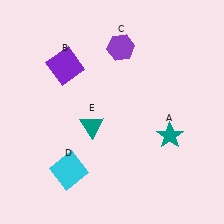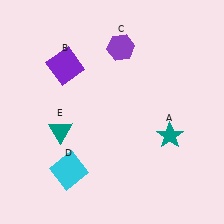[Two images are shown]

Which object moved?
The teal triangle (E) moved left.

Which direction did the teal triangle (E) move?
The teal triangle (E) moved left.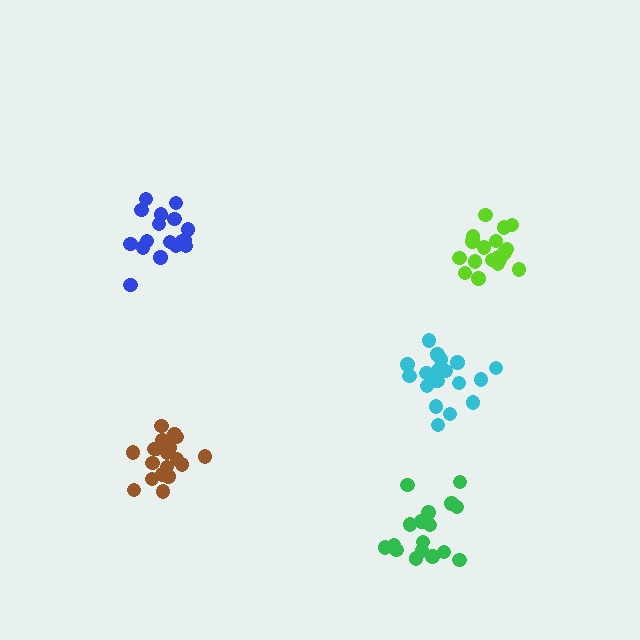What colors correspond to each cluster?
The clusters are colored: lime, blue, green, brown, cyan.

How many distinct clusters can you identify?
There are 5 distinct clusters.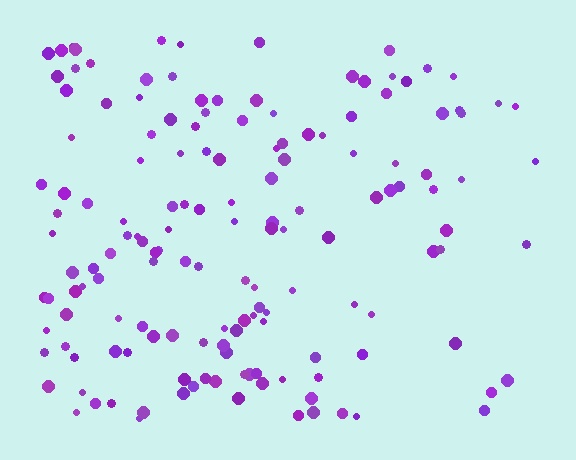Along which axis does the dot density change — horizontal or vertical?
Horizontal.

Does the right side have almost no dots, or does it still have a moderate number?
Still a moderate number, just noticeably fewer than the left.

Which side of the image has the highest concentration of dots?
The left.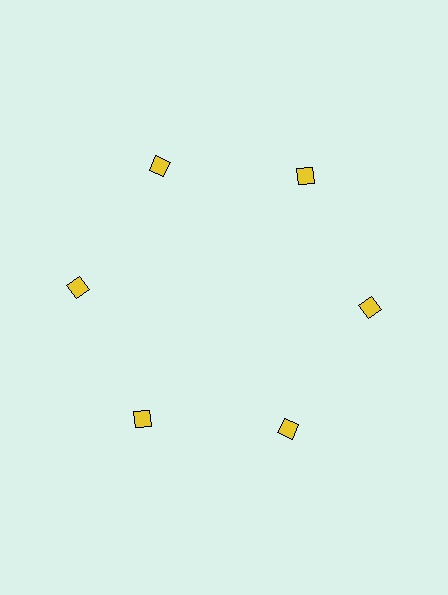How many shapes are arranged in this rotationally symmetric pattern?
There are 6 shapes, arranged in 6 groups of 1.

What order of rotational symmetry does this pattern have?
This pattern has 6-fold rotational symmetry.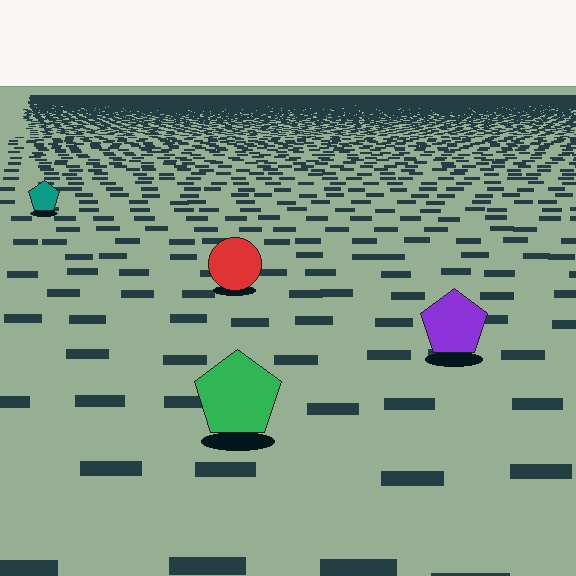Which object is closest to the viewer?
The green pentagon is closest. The texture marks near it are larger and more spread out.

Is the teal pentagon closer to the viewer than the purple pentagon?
No. The purple pentagon is closer — you can tell from the texture gradient: the ground texture is coarser near it.